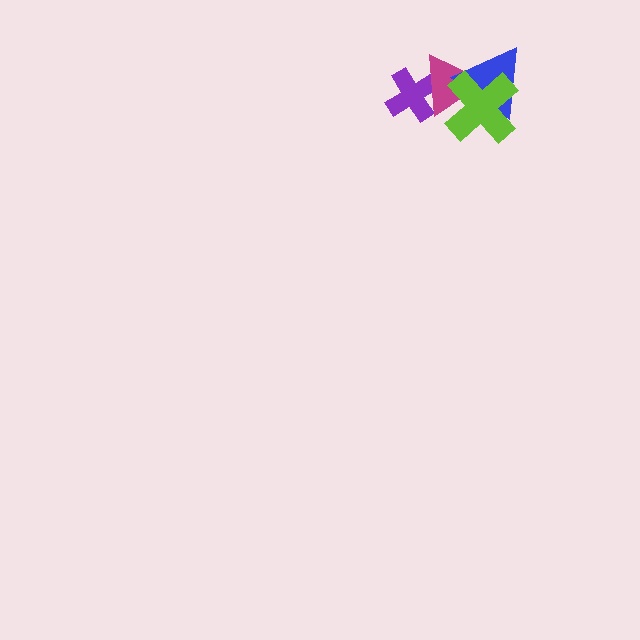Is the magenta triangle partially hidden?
Yes, it is partially covered by another shape.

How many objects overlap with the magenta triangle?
3 objects overlap with the magenta triangle.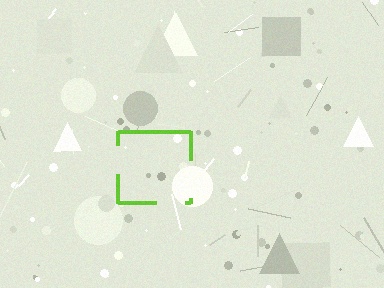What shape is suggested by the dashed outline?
The dashed outline suggests a square.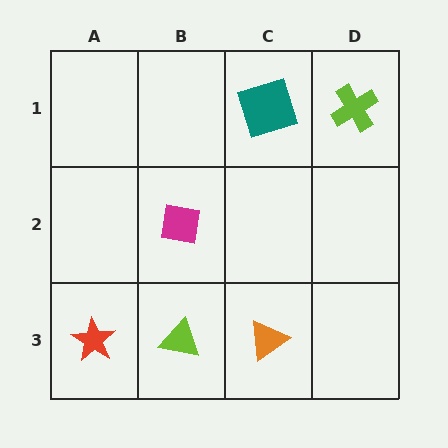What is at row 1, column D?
A lime cross.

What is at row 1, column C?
A teal square.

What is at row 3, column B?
A lime triangle.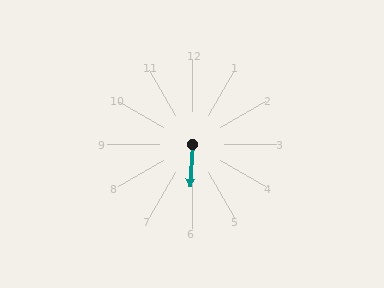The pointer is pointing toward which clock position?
Roughly 6 o'clock.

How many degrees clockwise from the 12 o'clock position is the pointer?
Approximately 183 degrees.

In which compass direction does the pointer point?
South.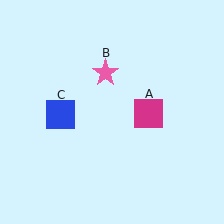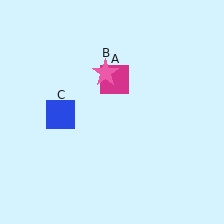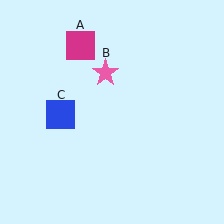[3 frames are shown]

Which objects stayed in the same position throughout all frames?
Pink star (object B) and blue square (object C) remained stationary.